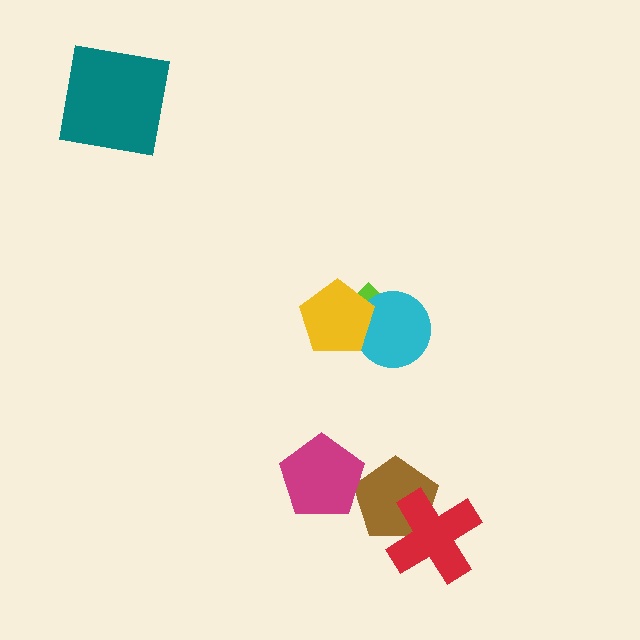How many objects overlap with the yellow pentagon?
2 objects overlap with the yellow pentagon.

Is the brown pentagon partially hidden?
Yes, it is partially covered by another shape.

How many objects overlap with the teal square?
0 objects overlap with the teal square.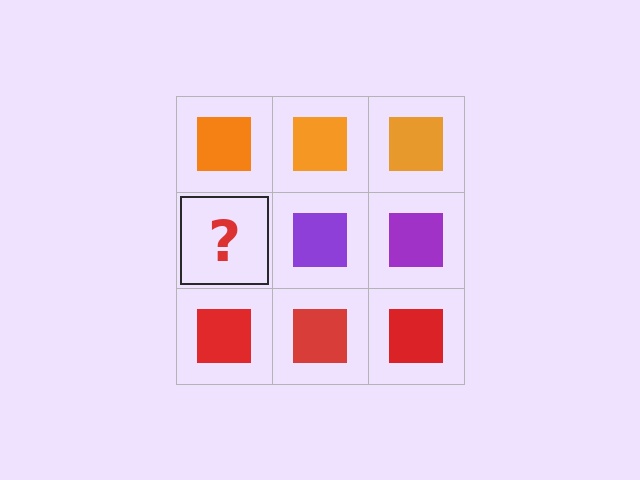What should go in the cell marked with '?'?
The missing cell should contain a purple square.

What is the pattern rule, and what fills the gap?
The rule is that each row has a consistent color. The gap should be filled with a purple square.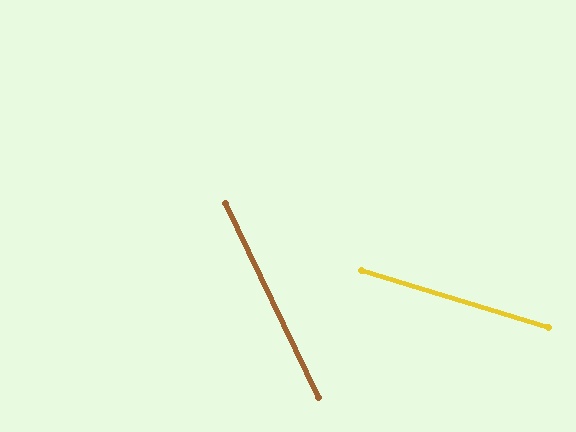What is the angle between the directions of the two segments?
Approximately 47 degrees.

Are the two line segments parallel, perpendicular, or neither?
Neither parallel nor perpendicular — they differ by about 47°.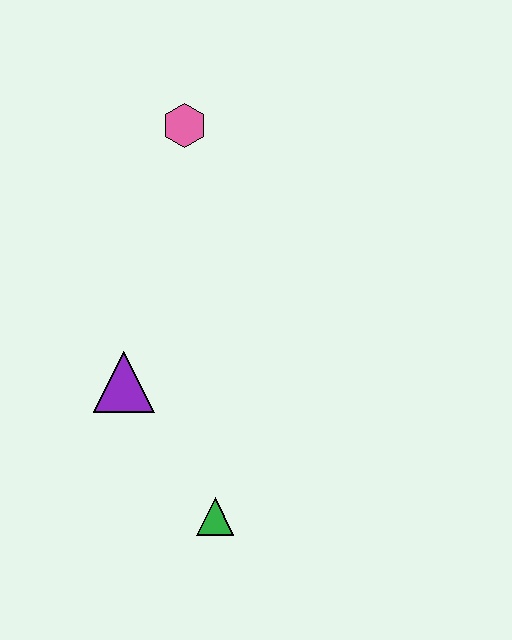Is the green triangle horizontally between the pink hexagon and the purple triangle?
No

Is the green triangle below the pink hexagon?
Yes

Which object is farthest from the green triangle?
The pink hexagon is farthest from the green triangle.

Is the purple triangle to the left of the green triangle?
Yes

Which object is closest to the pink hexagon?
The purple triangle is closest to the pink hexagon.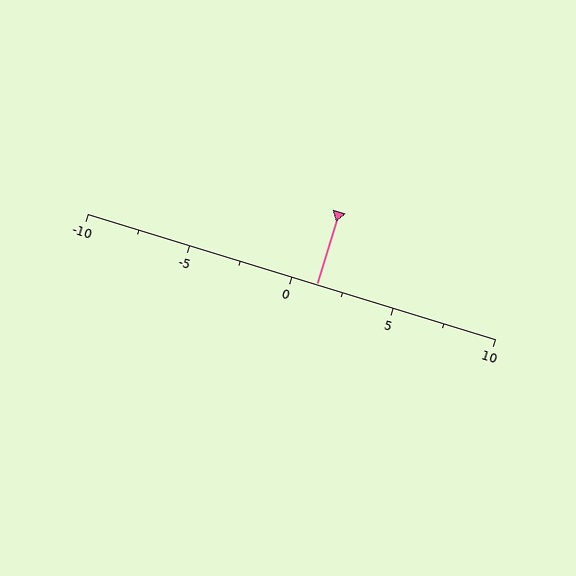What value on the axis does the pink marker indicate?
The marker indicates approximately 1.2.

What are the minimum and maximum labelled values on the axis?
The axis runs from -10 to 10.